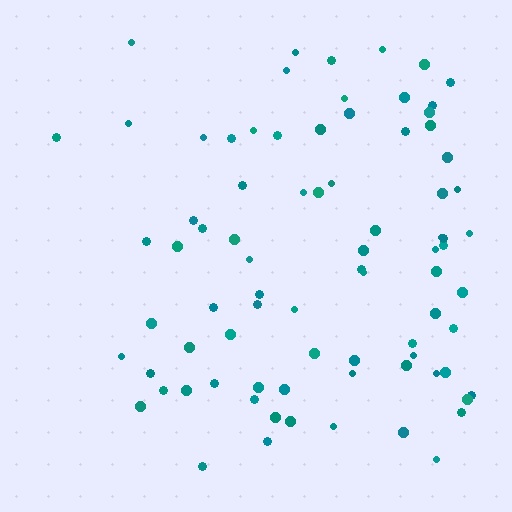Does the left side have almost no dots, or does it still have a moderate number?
Still a moderate number, just noticeably fewer than the right.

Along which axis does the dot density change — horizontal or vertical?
Horizontal.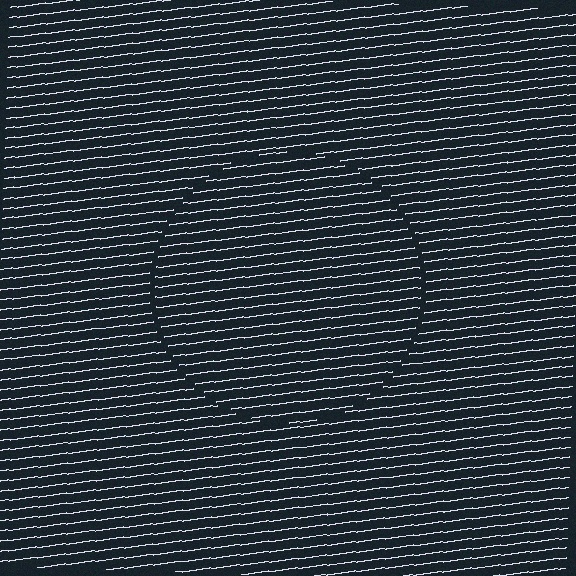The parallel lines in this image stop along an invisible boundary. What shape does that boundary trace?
An illusory circle. The interior of the shape contains the same grating, shifted by half a period — the contour is defined by the phase discontinuity where line-ends from the inner and outer gratings abut.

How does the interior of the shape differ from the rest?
The interior of the shape contains the same grating, shifted by half a period — the contour is defined by the phase discontinuity where line-ends from the inner and outer gratings abut.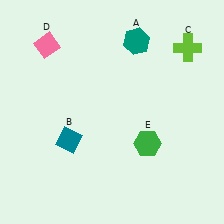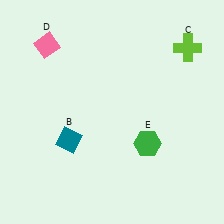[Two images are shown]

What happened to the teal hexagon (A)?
The teal hexagon (A) was removed in Image 2. It was in the top-right area of Image 1.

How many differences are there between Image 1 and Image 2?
There is 1 difference between the two images.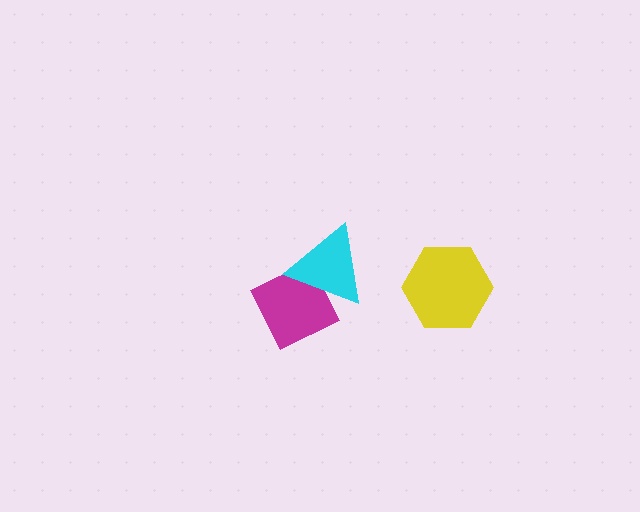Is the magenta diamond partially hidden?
Yes, it is partially covered by another shape.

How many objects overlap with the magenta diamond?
1 object overlaps with the magenta diamond.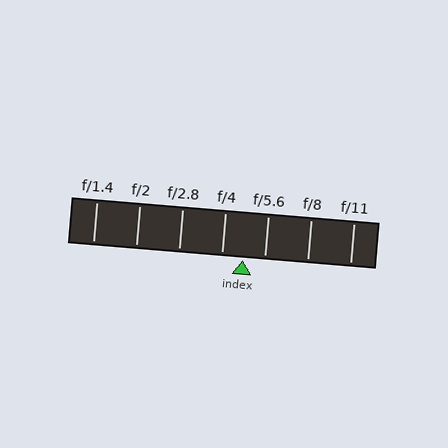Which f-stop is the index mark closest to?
The index mark is closest to f/4.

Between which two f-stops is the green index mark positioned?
The index mark is between f/4 and f/5.6.